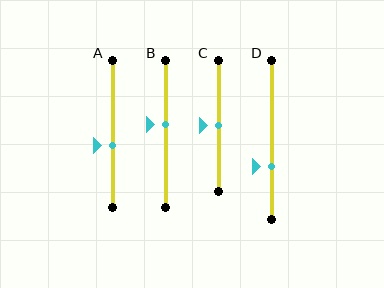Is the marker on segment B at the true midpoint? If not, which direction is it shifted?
No, the marker on segment B is shifted upward by about 6% of the segment length.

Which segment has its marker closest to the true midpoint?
Segment C has its marker closest to the true midpoint.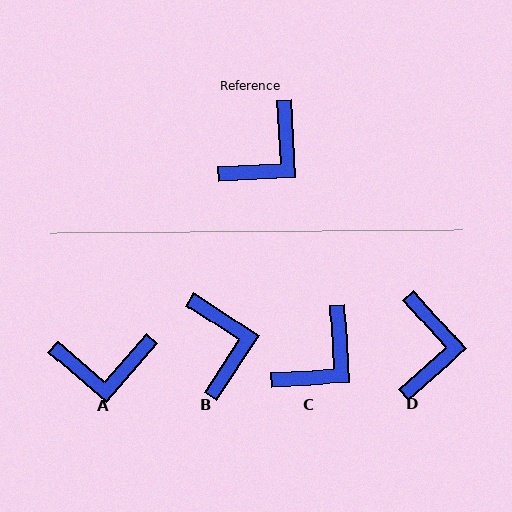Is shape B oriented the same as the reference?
No, it is off by about 54 degrees.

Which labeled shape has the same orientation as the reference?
C.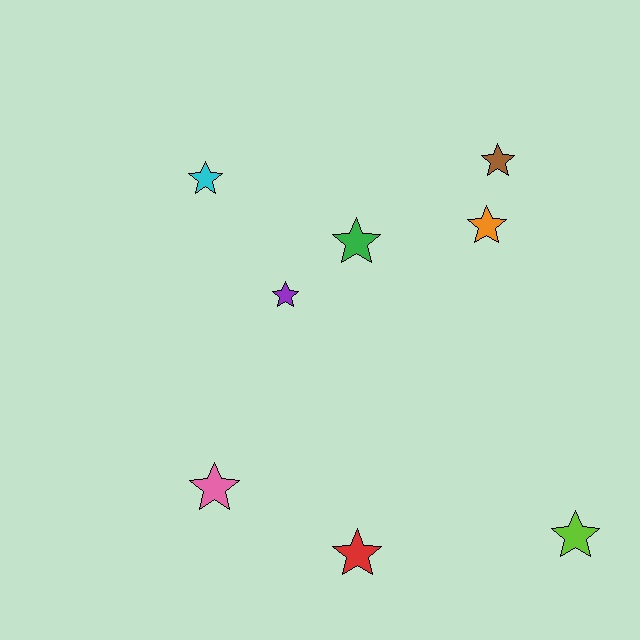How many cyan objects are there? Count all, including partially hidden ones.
There is 1 cyan object.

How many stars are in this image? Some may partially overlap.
There are 8 stars.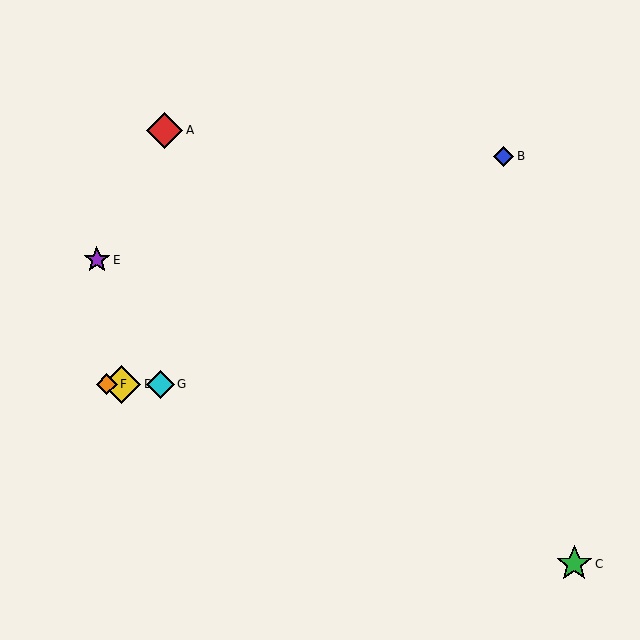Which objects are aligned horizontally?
Objects D, F, G are aligned horizontally.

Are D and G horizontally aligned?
Yes, both are at y≈384.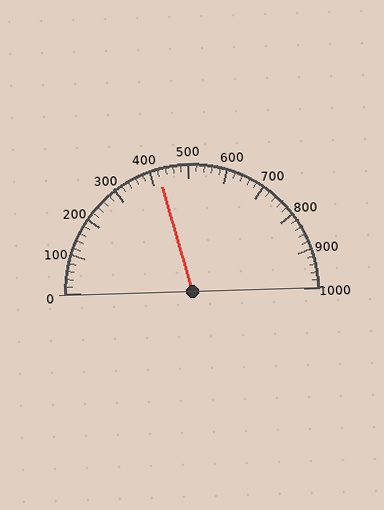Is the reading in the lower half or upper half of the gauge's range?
The reading is in the lower half of the range (0 to 1000).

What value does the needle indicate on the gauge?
The needle indicates approximately 420.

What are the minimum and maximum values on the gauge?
The gauge ranges from 0 to 1000.